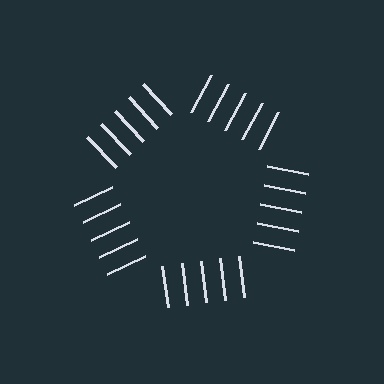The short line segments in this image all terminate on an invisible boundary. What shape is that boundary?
An illusory pentagon — the line segments terminate on its edges but no continuous stroke is drawn.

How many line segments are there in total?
25 — 5 along each of the 5 edges.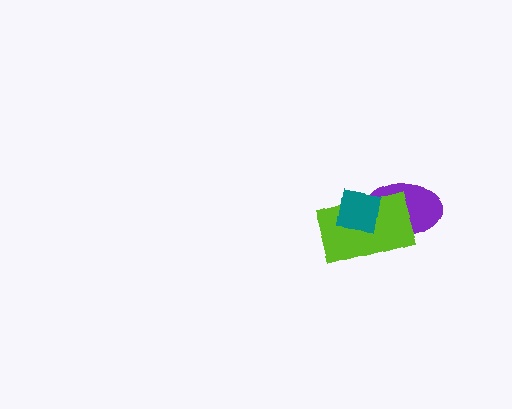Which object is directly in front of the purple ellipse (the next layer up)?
The lime rectangle is directly in front of the purple ellipse.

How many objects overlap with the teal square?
2 objects overlap with the teal square.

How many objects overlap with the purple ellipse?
2 objects overlap with the purple ellipse.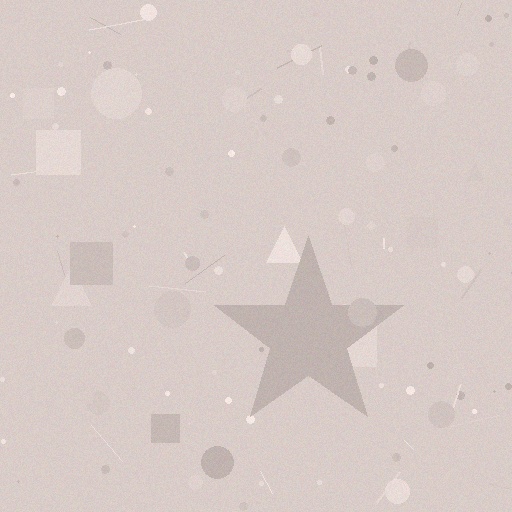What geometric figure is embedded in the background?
A star is embedded in the background.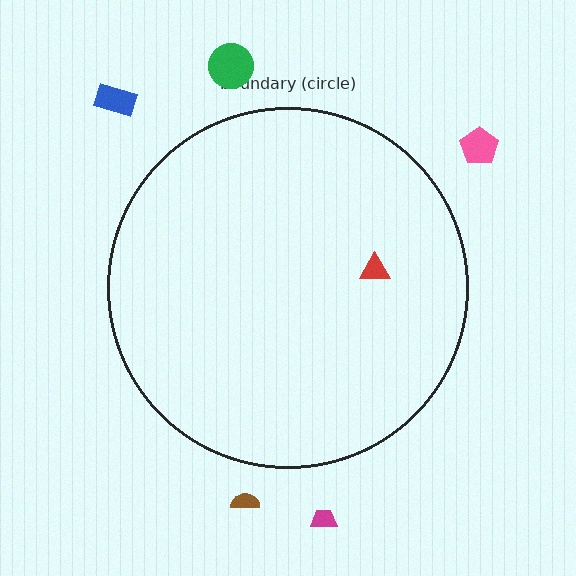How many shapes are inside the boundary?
1 inside, 5 outside.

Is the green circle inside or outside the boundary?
Outside.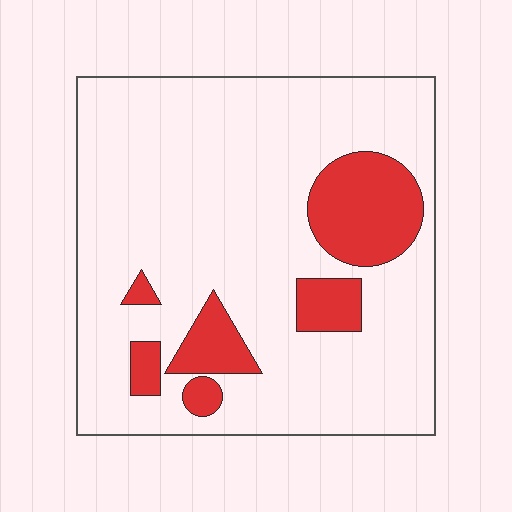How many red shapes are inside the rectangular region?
6.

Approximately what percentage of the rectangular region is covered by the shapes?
Approximately 15%.